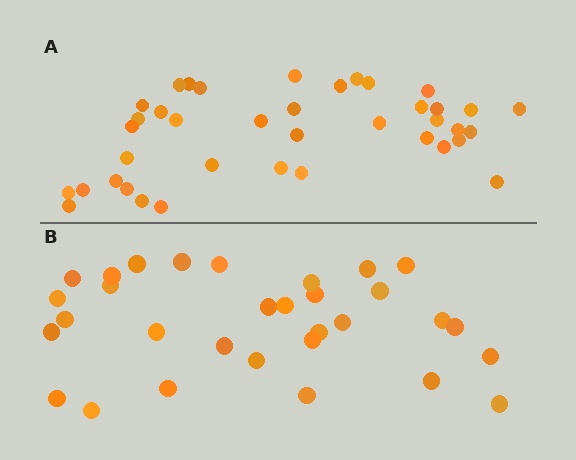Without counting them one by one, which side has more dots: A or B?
Region A (the top region) has more dots.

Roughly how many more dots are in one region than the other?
Region A has roughly 8 or so more dots than region B.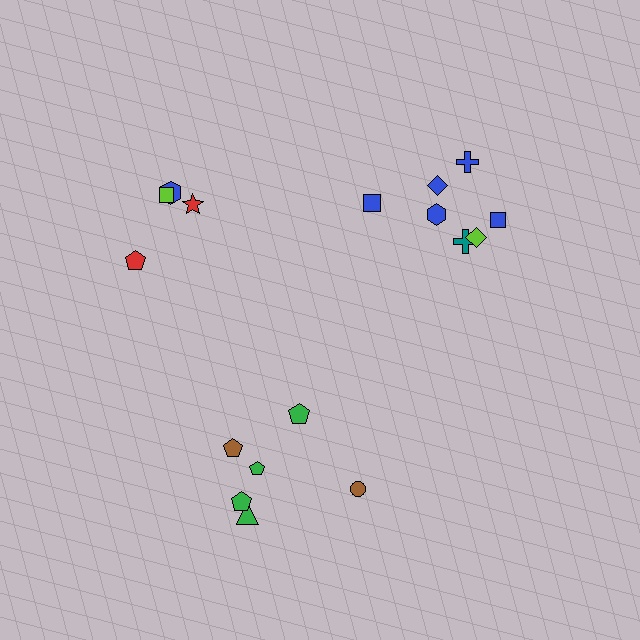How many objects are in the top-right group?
There are 7 objects.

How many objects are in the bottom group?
There are 6 objects.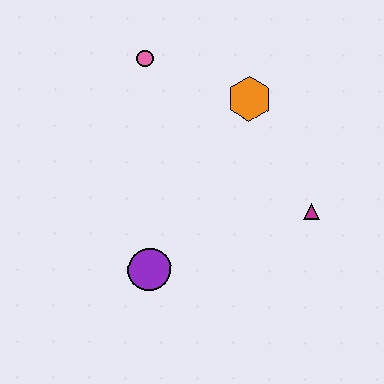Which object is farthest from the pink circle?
The magenta triangle is farthest from the pink circle.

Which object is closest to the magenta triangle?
The orange hexagon is closest to the magenta triangle.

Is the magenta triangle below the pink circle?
Yes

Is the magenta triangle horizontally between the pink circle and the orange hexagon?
No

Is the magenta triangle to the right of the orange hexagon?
Yes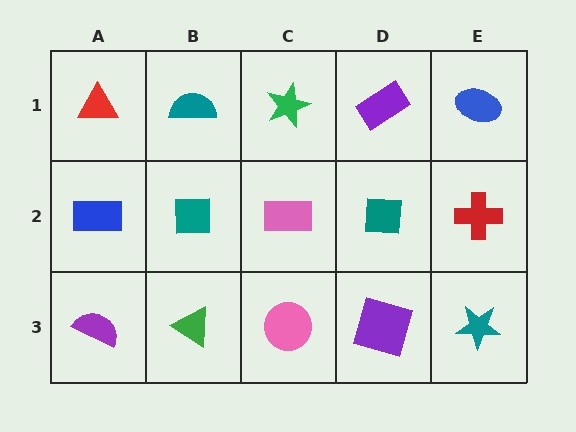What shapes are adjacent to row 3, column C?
A pink rectangle (row 2, column C), a green triangle (row 3, column B), a purple square (row 3, column D).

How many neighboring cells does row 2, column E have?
3.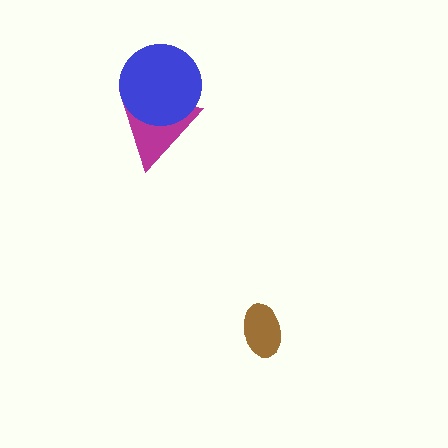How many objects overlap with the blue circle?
1 object overlaps with the blue circle.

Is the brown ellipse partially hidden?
No, no other shape covers it.